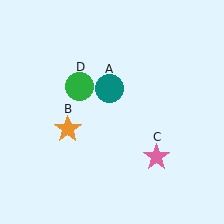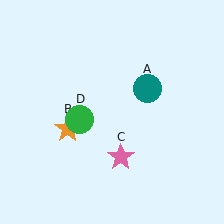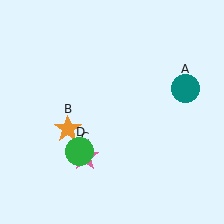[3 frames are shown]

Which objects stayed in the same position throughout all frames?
Orange star (object B) remained stationary.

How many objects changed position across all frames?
3 objects changed position: teal circle (object A), pink star (object C), green circle (object D).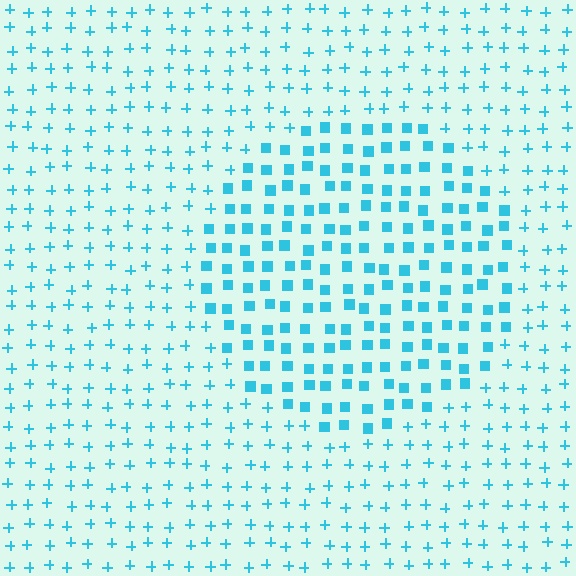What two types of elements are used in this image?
The image uses squares inside the circle region and plus signs outside it.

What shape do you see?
I see a circle.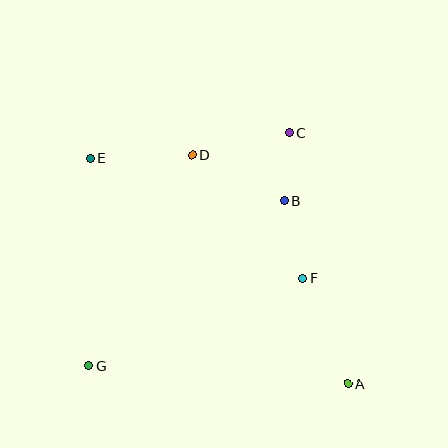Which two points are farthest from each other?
Points A and E are farthest from each other.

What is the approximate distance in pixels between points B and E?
The distance between B and E is approximately 198 pixels.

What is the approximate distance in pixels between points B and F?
The distance between B and F is approximately 80 pixels.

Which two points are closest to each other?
Points B and C are closest to each other.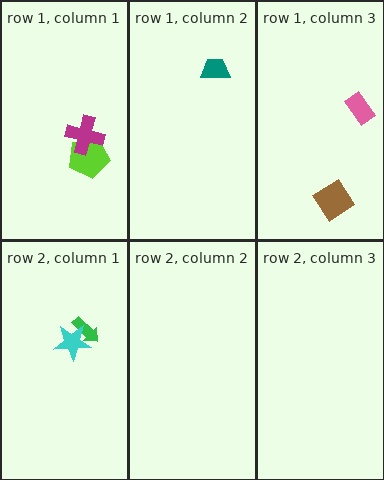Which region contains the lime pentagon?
The row 1, column 1 region.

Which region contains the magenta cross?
The row 1, column 1 region.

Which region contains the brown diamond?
The row 1, column 3 region.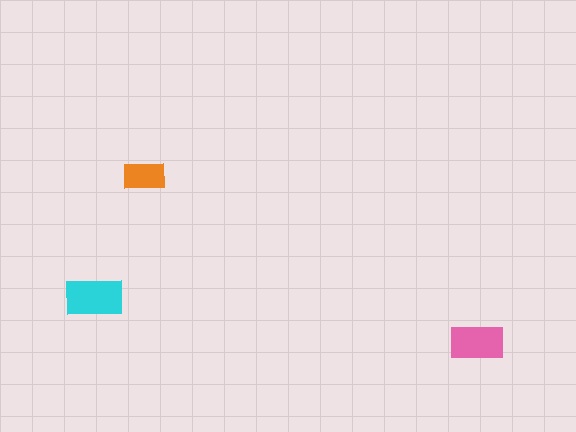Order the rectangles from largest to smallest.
the cyan one, the pink one, the orange one.